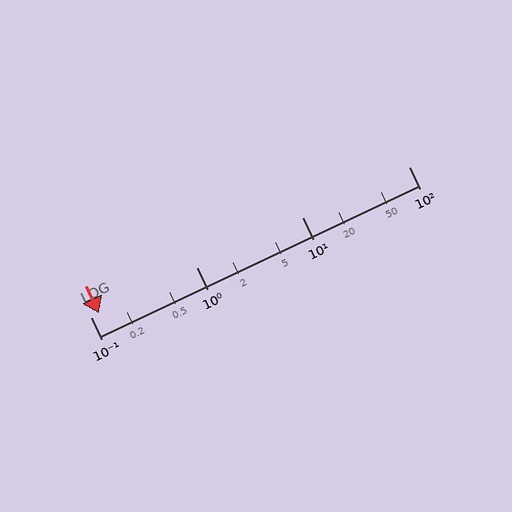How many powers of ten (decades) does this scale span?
The scale spans 3 decades, from 0.1 to 100.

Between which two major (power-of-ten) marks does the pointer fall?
The pointer is between 0.1 and 1.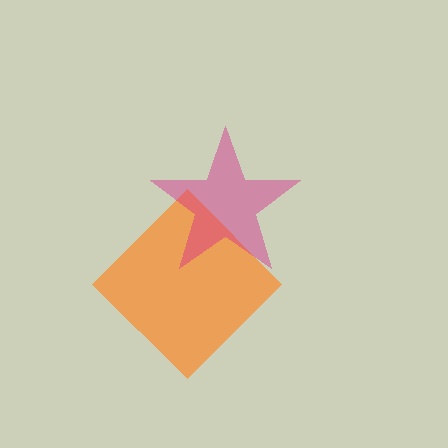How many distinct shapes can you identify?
There are 2 distinct shapes: an orange diamond, a magenta star.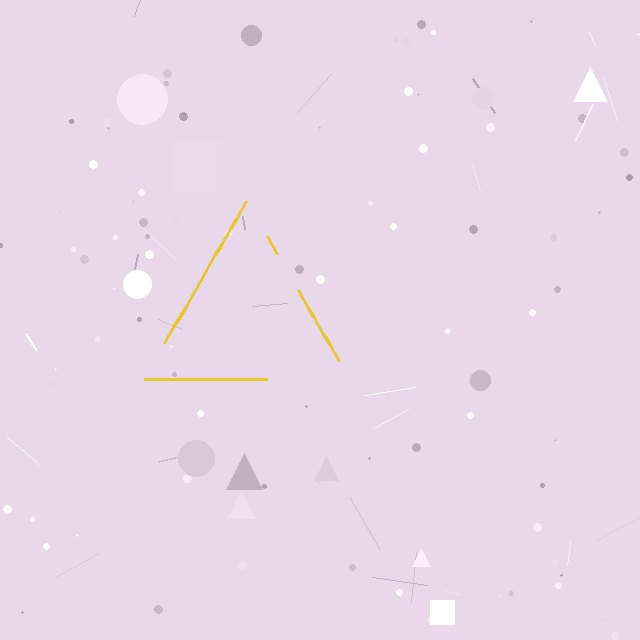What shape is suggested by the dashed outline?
The dashed outline suggests a triangle.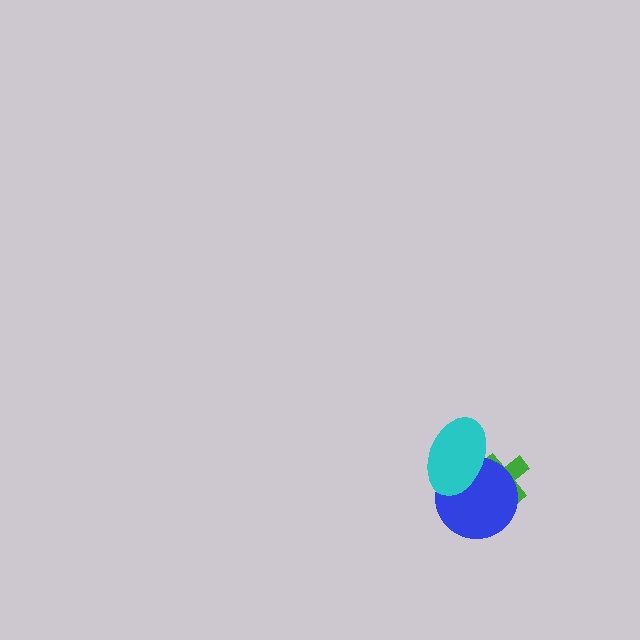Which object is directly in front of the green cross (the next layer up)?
The blue circle is directly in front of the green cross.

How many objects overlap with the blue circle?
2 objects overlap with the blue circle.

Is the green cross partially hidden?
Yes, it is partially covered by another shape.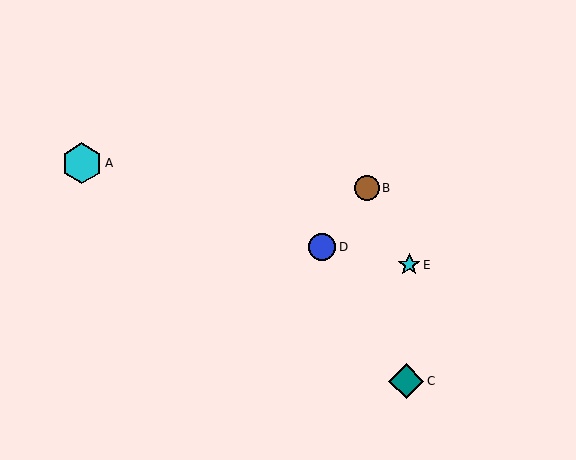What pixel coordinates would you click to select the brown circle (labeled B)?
Click at (367, 188) to select the brown circle B.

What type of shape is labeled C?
Shape C is a teal diamond.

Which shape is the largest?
The cyan hexagon (labeled A) is the largest.